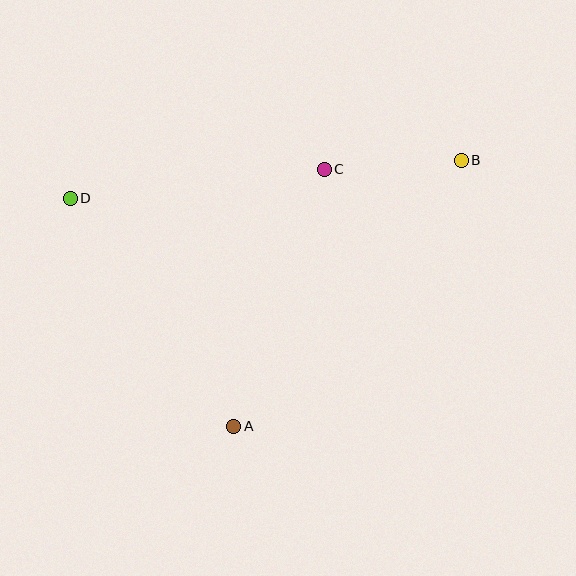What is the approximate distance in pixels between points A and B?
The distance between A and B is approximately 350 pixels.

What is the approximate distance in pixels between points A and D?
The distance between A and D is approximately 281 pixels.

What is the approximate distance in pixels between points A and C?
The distance between A and C is approximately 272 pixels.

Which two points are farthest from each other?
Points B and D are farthest from each other.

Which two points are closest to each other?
Points B and C are closest to each other.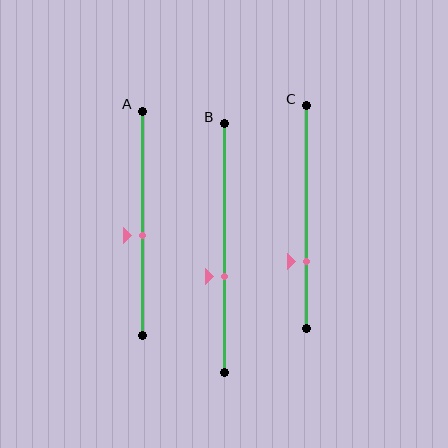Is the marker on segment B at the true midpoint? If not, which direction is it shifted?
No, the marker on segment B is shifted downward by about 11% of the segment length.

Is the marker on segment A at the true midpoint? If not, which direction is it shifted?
No, the marker on segment A is shifted downward by about 5% of the segment length.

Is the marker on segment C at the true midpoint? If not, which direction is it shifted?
No, the marker on segment C is shifted downward by about 20% of the segment length.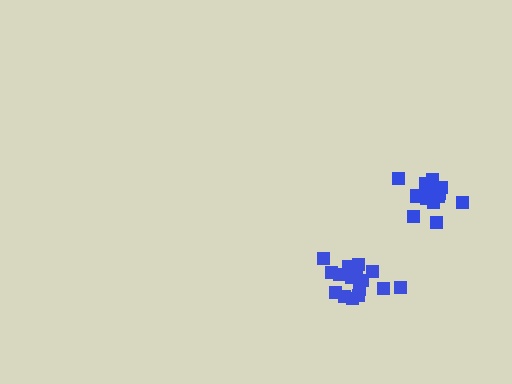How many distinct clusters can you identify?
There are 2 distinct clusters.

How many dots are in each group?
Group 1: 17 dots, Group 2: 18 dots (35 total).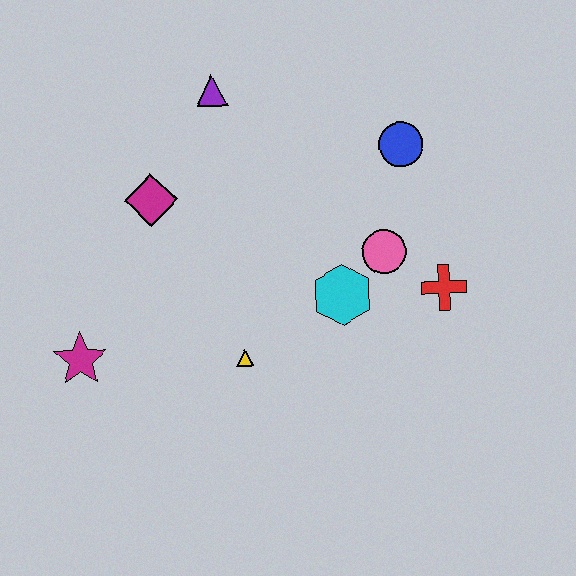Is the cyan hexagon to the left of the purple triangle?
No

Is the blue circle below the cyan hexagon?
No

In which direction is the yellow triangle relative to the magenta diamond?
The yellow triangle is below the magenta diamond.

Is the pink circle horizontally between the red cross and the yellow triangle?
Yes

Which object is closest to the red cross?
The pink circle is closest to the red cross.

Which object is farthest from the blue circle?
The magenta star is farthest from the blue circle.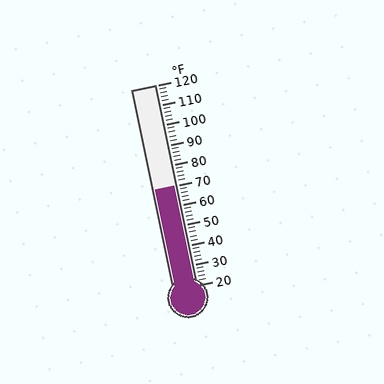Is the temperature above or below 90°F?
The temperature is below 90°F.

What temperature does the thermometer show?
The thermometer shows approximately 70°F.